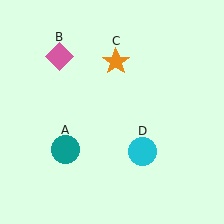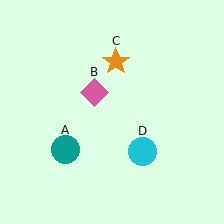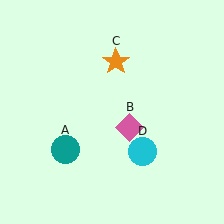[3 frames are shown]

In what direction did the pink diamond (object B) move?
The pink diamond (object B) moved down and to the right.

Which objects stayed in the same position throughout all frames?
Teal circle (object A) and orange star (object C) and cyan circle (object D) remained stationary.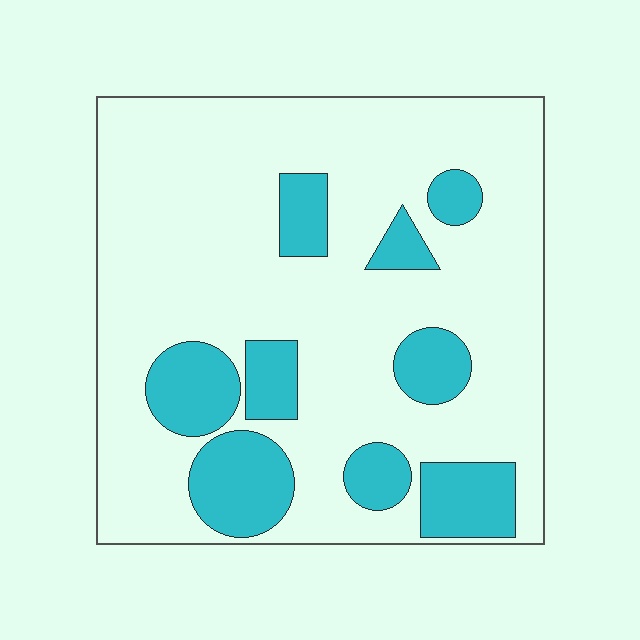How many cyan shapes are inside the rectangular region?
9.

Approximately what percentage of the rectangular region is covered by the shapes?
Approximately 25%.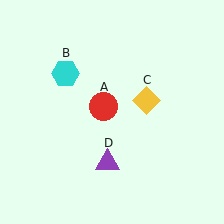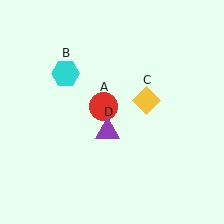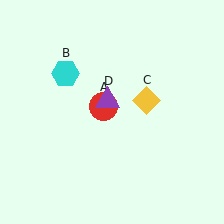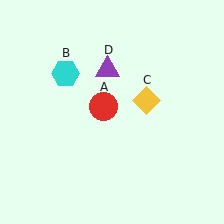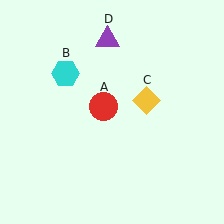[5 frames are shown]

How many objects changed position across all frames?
1 object changed position: purple triangle (object D).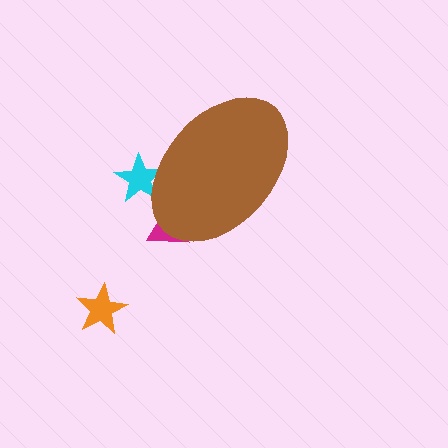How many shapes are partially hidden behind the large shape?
2 shapes are partially hidden.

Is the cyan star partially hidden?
Yes, the cyan star is partially hidden behind the brown ellipse.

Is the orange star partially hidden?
No, the orange star is fully visible.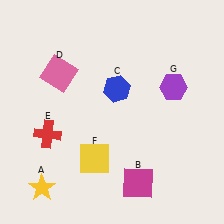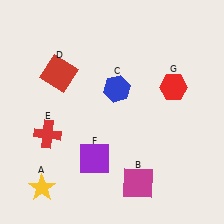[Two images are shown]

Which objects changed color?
D changed from pink to red. F changed from yellow to purple. G changed from purple to red.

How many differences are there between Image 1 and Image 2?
There are 3 differences between the two images.